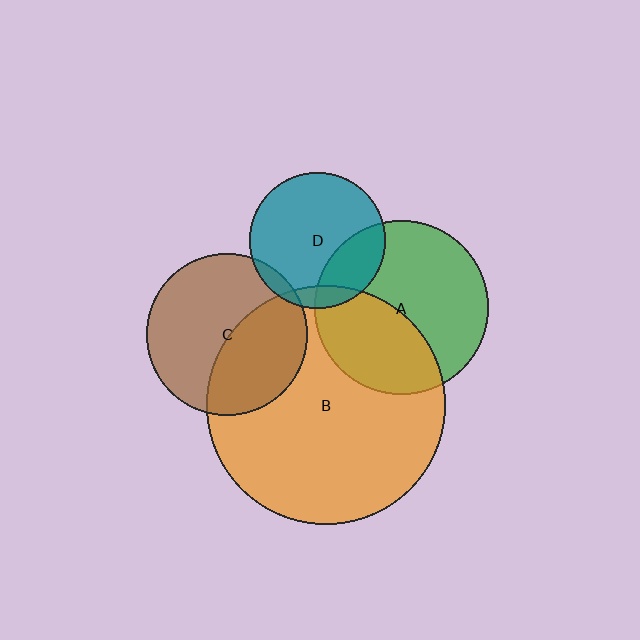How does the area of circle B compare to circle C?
Approximately 2.2 times.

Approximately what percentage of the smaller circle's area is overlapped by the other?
Approximately 10%.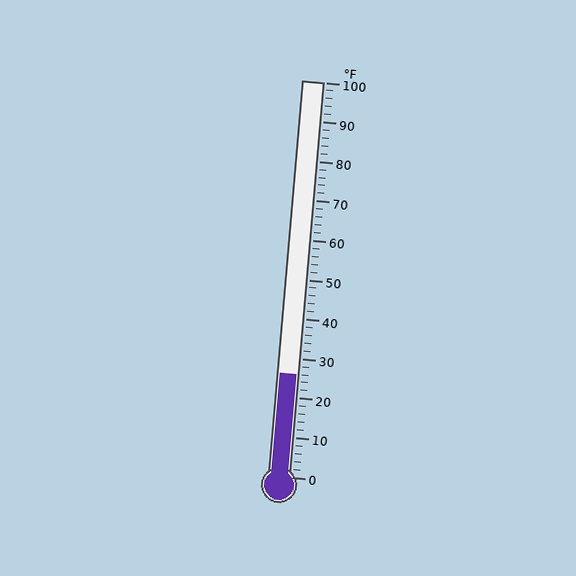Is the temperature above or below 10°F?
The temperature is above 10°F.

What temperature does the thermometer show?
The thermometer shows approximately 26°F.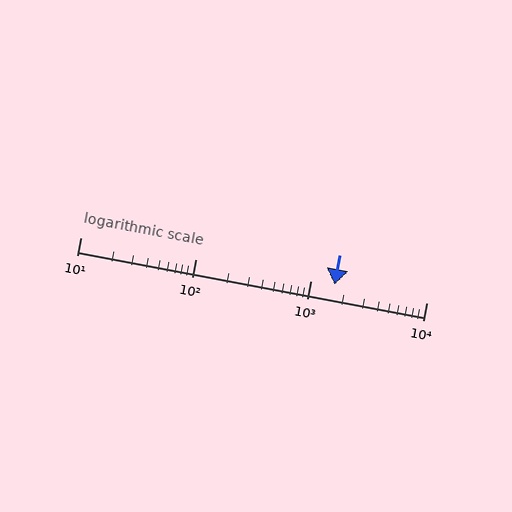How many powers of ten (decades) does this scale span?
The scale spans 3 decades, from 10 to 10000.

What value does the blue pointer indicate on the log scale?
The pointer indicates approximately 1600.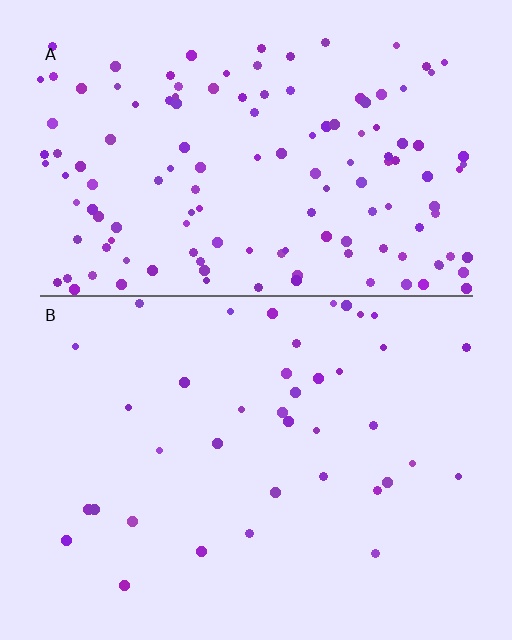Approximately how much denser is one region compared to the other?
Approximately 3.5× — region A over region B.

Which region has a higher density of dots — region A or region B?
A (the top).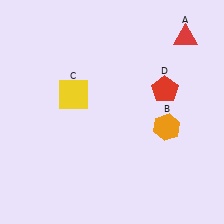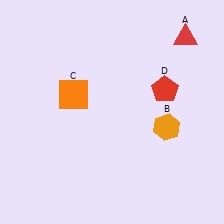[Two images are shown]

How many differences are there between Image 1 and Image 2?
There is 1 difference between the two images.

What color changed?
The square (C) changed from yellow in Image 1 to orange in Image 2.